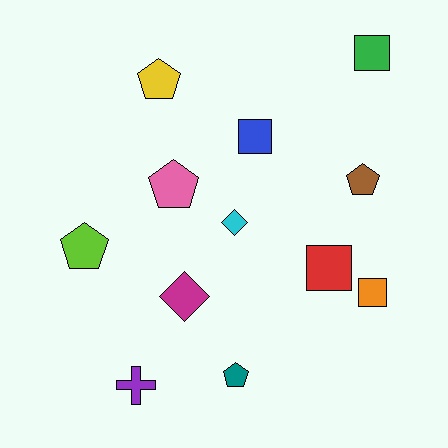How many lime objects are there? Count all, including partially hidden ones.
There is 1 lime object.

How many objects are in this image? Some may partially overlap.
There are 12 objects.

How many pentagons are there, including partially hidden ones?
There are 5 pentagons.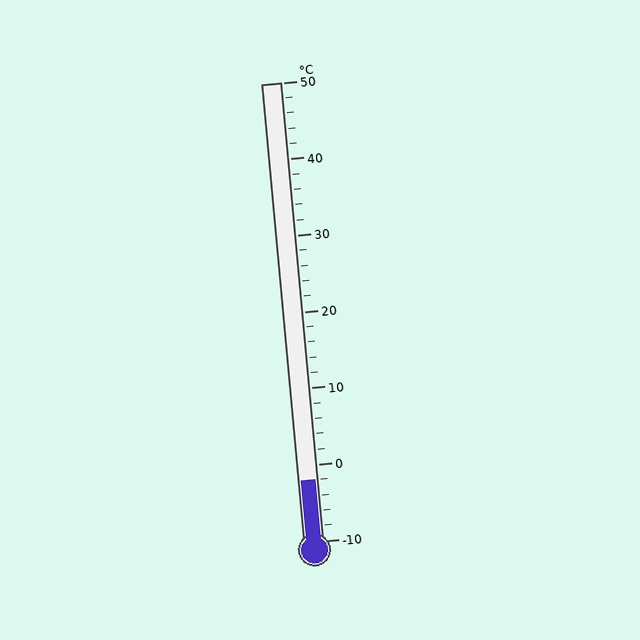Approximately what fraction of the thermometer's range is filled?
The thermometer is filled to approximately 15% of its range.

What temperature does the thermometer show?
The thermometer shows approximately -2°C.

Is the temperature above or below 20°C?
The temperature is below 20°C.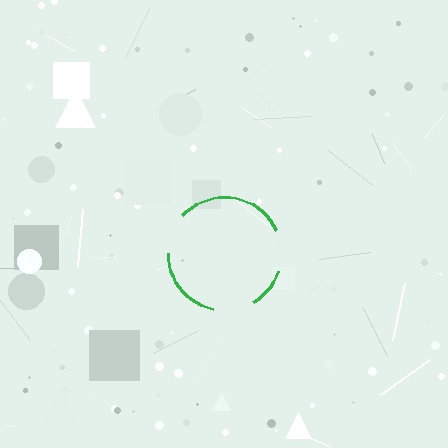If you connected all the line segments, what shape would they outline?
They would outline a circle.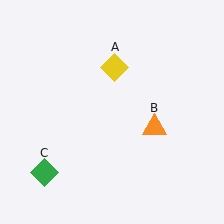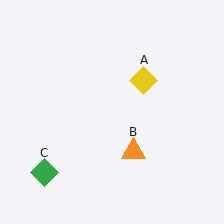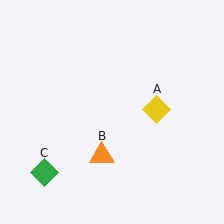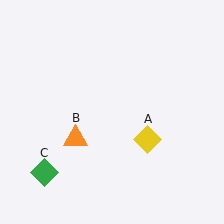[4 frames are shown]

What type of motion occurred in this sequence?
The yellow diamond (object A), orange triangle (object B) rotated clockwise around the center of the scene.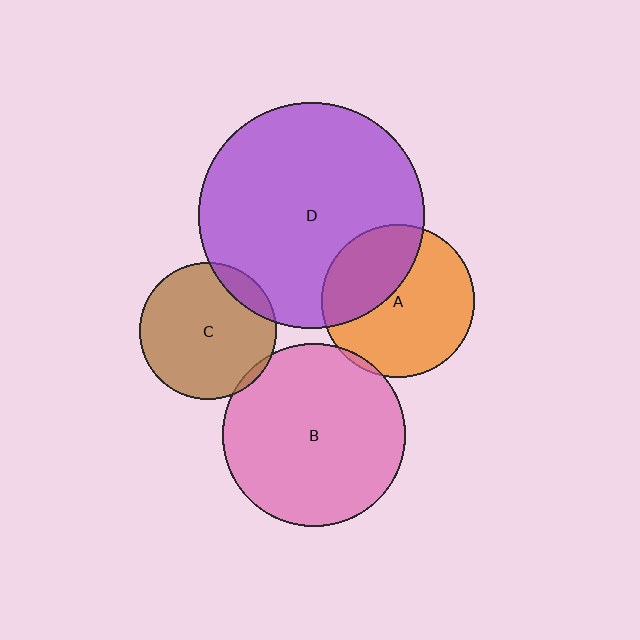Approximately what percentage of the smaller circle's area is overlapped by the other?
Approximately 5%.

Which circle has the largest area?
Circle D (purple).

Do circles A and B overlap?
Yes.